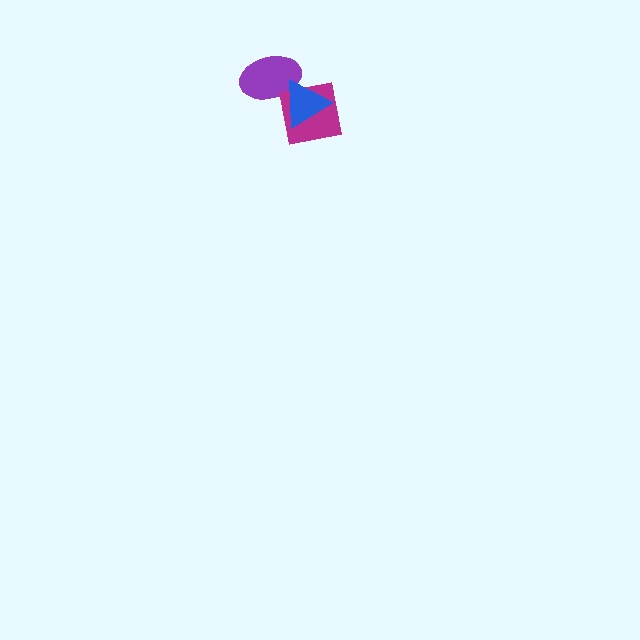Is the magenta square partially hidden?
Yes, it is partially covered by another shape.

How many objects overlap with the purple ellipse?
1 object overlaps with the purple ellipse.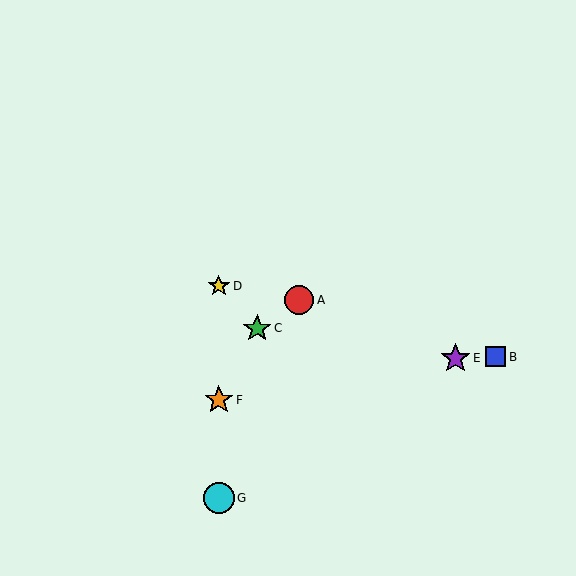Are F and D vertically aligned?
Yes, both are at x≈219.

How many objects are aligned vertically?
3 objects (D, F, G) are aligned vertically.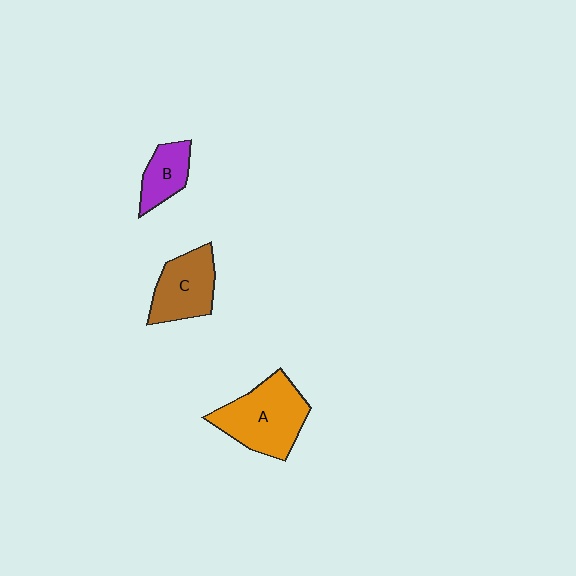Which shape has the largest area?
Shape A (orange).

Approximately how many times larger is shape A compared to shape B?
Approximately 2.1 times.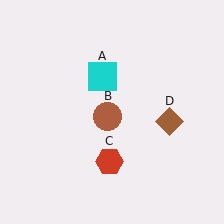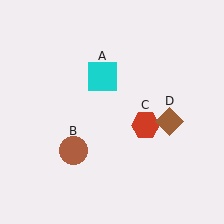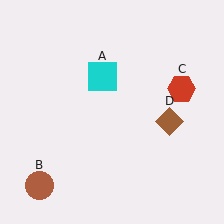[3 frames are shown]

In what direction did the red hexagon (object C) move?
The red hexagon (object C) moved up and to the right.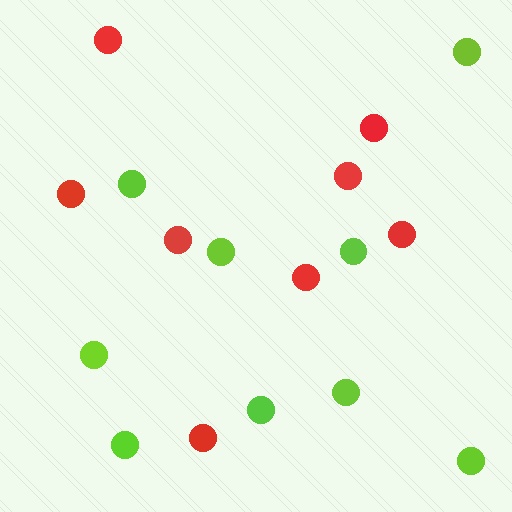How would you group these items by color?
There are 2 groups: one group of lime circles (9) and one group of red circles (8).